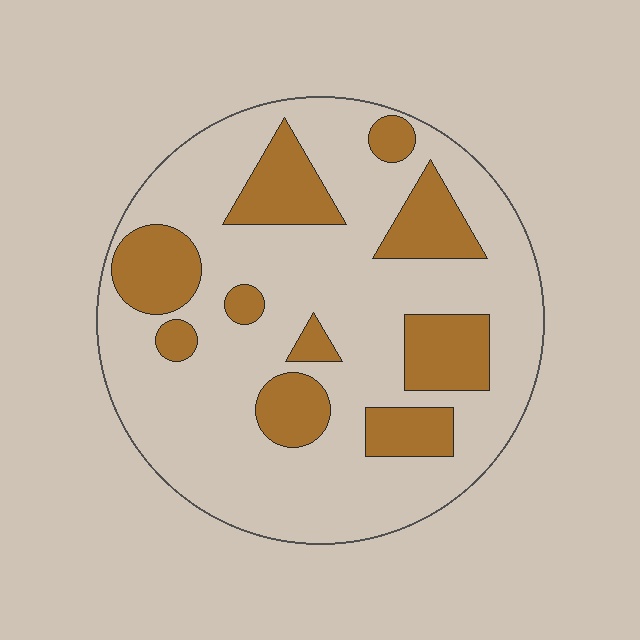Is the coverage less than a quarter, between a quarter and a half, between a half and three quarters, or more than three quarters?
Between a quarter and a half.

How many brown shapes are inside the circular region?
10.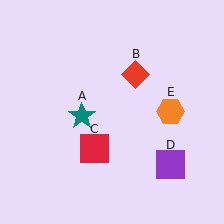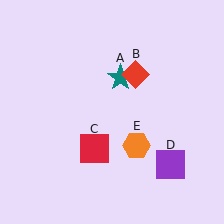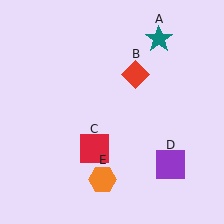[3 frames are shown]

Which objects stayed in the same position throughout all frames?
Red diamond (object B) and red square (object C) and purple square (object D) remained stationary.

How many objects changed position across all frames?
2 objects changed position: teal star (object A), orange hexagon (object E).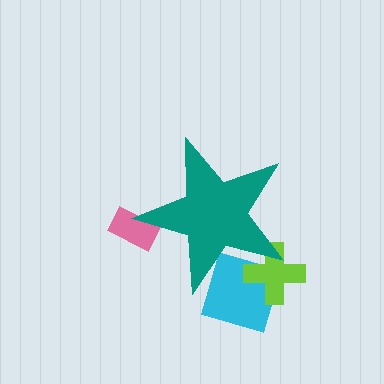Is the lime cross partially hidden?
Yes, the lime cross is partially hidden behind the teal star.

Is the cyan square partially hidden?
Yes, the cyan square is partially hidden behind the teal star.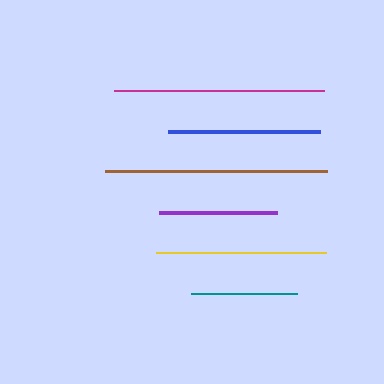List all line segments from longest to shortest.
From longest to shortest: brown, magenta, yellow, blue, purple, teal.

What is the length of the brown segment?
The brown segment is approximately 221 pixels long.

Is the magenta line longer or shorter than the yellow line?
The magenta line is longer than the yellow line.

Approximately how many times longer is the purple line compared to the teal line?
The purple line is approximately 1.1 times the length of the teal line.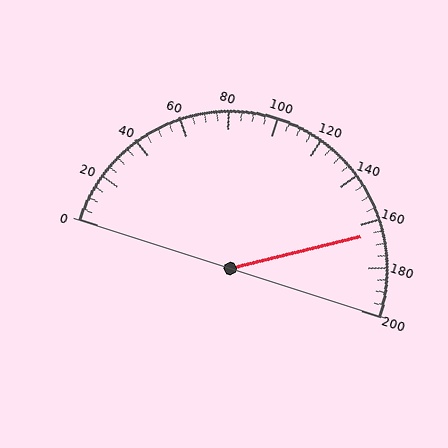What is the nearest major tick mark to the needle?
The nearest major tick mark is 160.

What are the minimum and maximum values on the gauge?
The gauge ranges from 0 to 200.